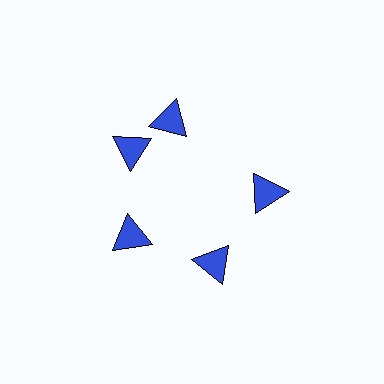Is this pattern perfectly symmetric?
No. The 5 blue triangles are arranged in a ring, but one element near the 1 o'clock position is rotated out of alignment along the ring, breaking the 5-fold rotational symmetry.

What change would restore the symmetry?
The symmetry would be restored by rotating it back into even spacing with its neighbors so that all 5 triangles sit at equal angles and equal distance from the center.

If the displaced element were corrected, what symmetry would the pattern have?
It would have 5-fold rotational symmetry — the pattern would map onto itself every 72 degrees.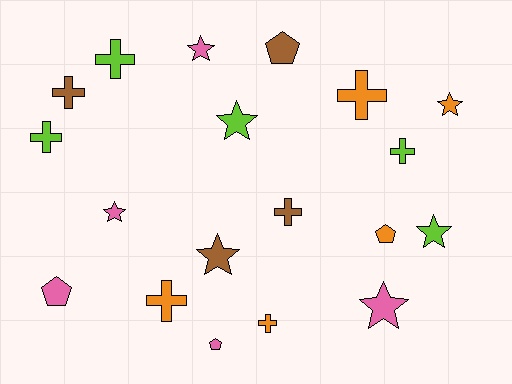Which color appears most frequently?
Orange, with 5 objects.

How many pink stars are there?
There are 3 pink stars.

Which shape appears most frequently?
Cross, with 8 objects.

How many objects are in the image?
There are 19 objects.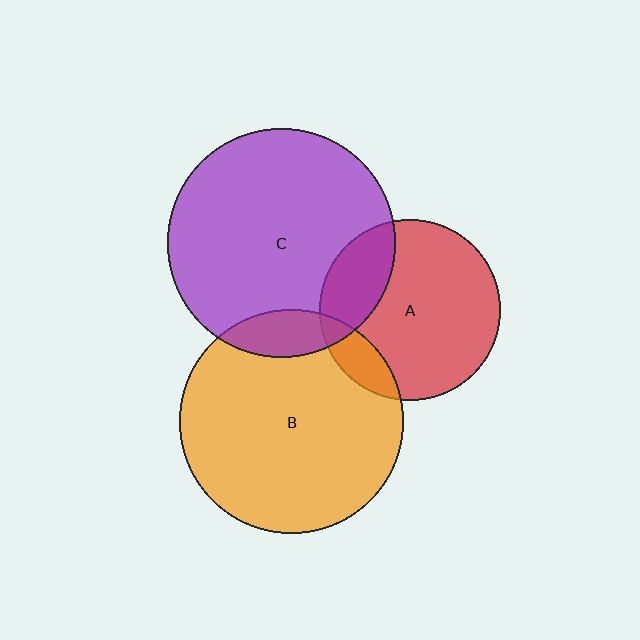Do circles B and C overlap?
Yes.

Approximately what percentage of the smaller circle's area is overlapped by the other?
Approximately 10%.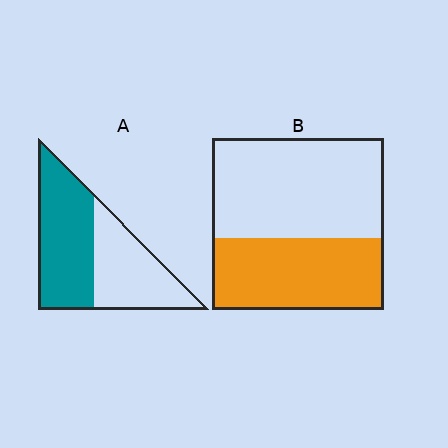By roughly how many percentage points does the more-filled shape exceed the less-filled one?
By roughly 15 percentage points (A over B).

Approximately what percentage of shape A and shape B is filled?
A is approximately 55% and B is approximately 40%.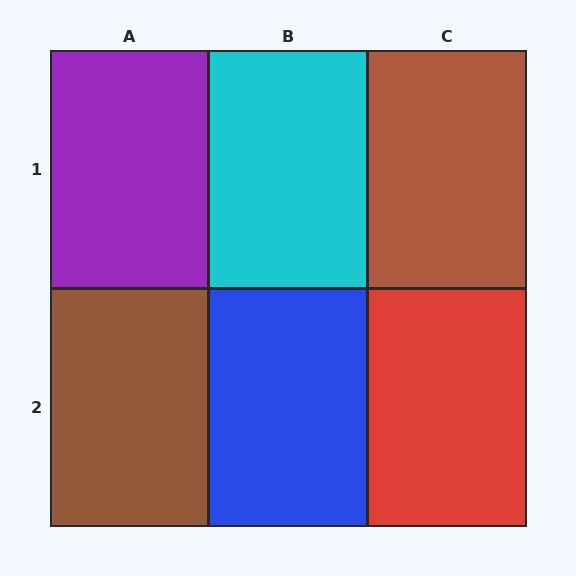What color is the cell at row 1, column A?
Purple.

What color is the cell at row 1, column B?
Cyan.